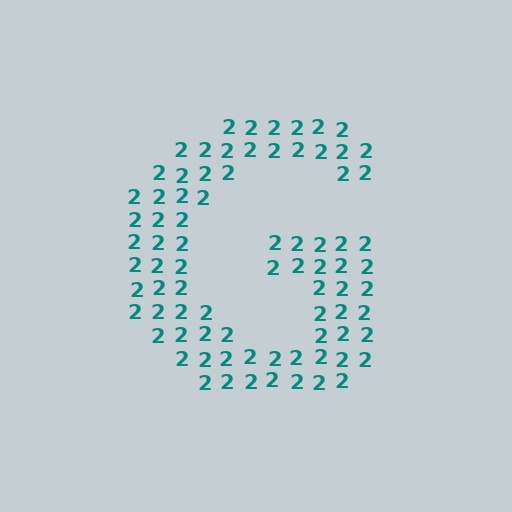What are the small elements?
The small elements are digit 2's.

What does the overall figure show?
The overall figure shows the letter G.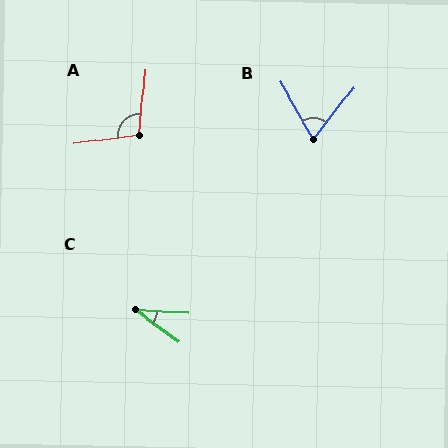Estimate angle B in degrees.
Approximately 68 degrees.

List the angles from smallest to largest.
C (33°), B (68°), A (103°).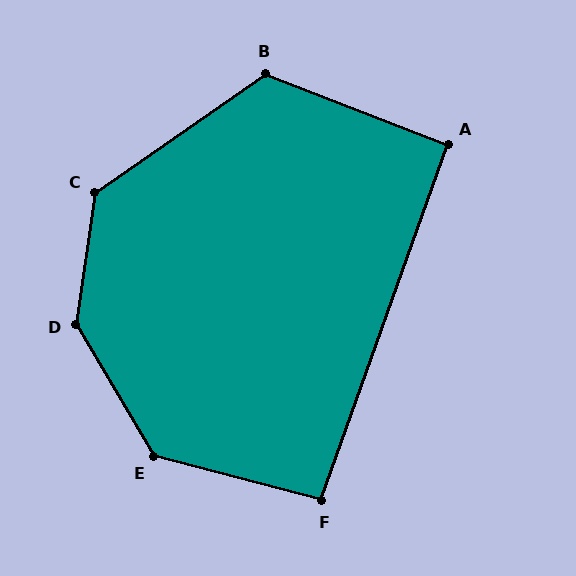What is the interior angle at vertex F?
Approximately 95 degrees (approximately right).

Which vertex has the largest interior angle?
D, at approximately 141 degrees.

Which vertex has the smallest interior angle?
A, at approximately 92 degrees.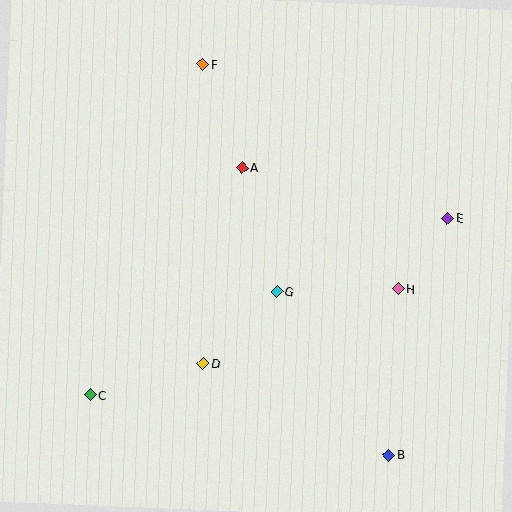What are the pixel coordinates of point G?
Point G is at (277, 292).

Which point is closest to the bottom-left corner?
Point C is closest to the bottom-left corner.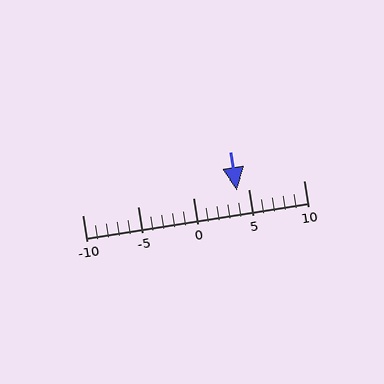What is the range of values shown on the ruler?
The ruler shows values from -10 to 10.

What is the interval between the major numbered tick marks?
The major tick marks are spaced 5 units apart.